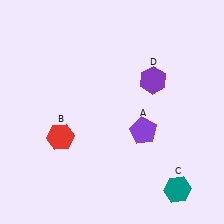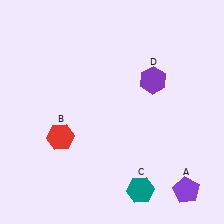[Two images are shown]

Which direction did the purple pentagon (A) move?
The purple pentagon (A) moved down.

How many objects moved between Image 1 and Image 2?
2 objects moved between the two images.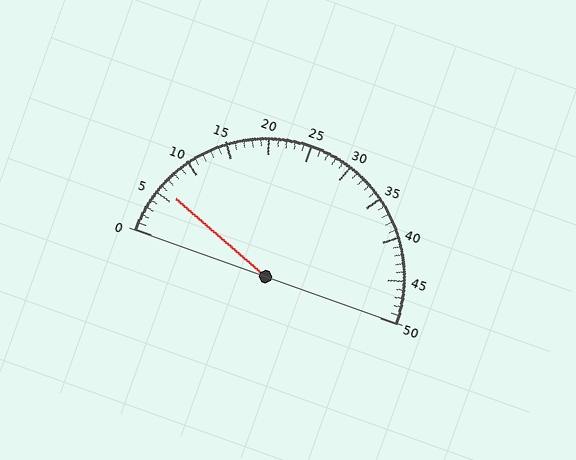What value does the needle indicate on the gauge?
The needle indicates approximately 6.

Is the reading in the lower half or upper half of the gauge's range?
The reading is in the lower half of the range (0 to 50).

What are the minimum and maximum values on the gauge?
The gauge ranges from 0 to 50.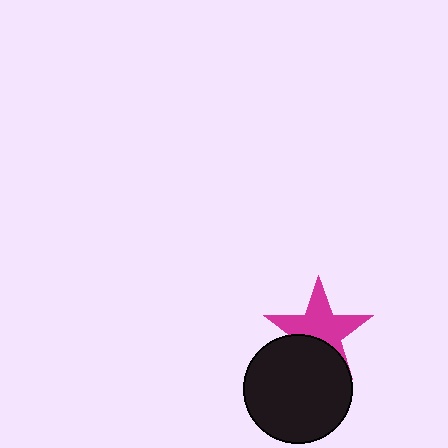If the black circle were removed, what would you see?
You would see the complete magenta star.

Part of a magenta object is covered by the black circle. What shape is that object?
It is a star.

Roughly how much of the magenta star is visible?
About half of it is visible (roughly 64%).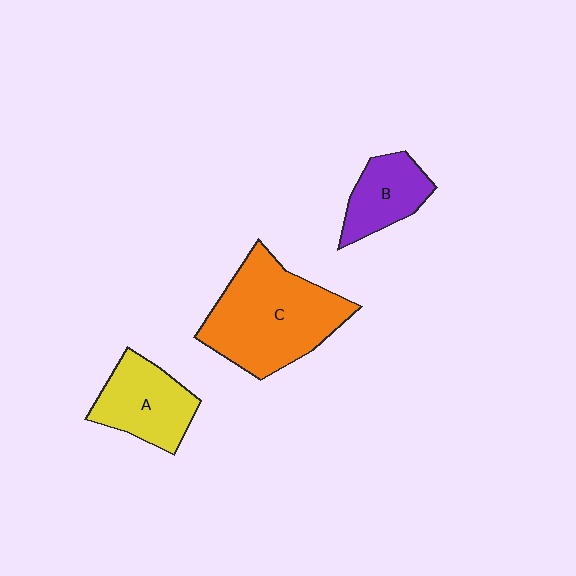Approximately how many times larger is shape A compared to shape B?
Approximately 1.3 times.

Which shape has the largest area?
Shape C (orange).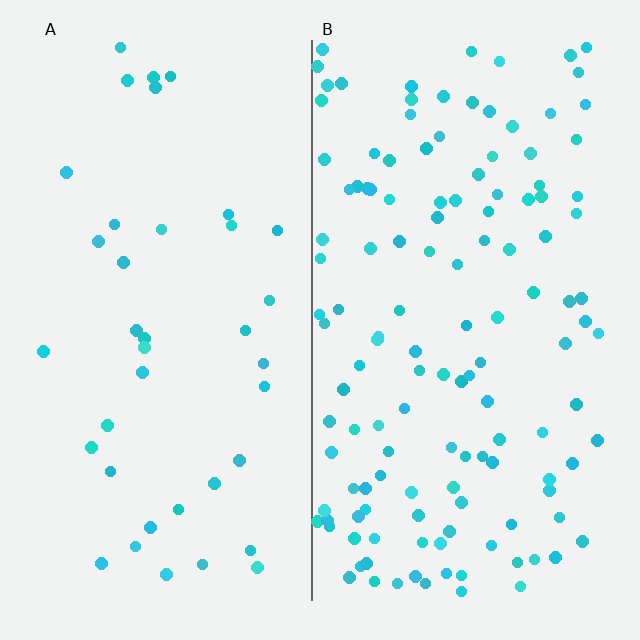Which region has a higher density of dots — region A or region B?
B (the right).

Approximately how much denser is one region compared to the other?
Approximately 3.4× — region B over region A.